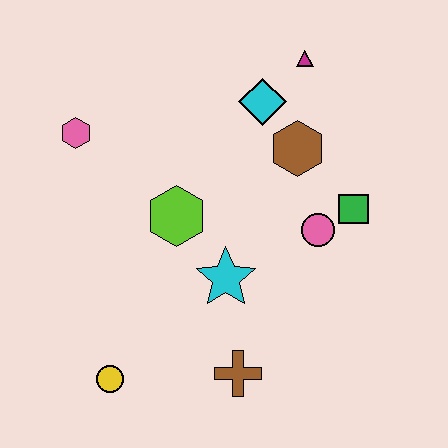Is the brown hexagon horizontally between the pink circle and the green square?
No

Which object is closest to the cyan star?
The lime hexagon is closest to the cyan star.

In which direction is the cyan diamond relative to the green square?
The cyan diamond is above the green square.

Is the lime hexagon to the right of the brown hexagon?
No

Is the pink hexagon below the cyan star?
No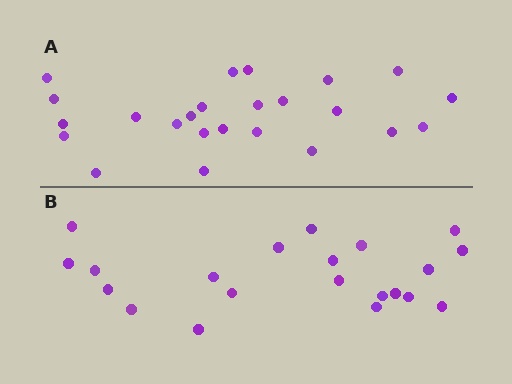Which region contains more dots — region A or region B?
Region A (the top region) has more dots.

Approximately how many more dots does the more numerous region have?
Region A has just a few more — roughly 2 or 3 more dots than region B.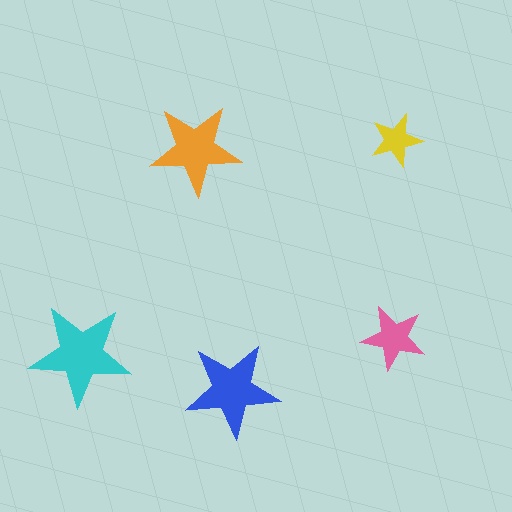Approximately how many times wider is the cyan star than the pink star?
About 1.5 times wider.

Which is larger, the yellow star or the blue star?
The blue one.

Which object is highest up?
The yellow star is topmost.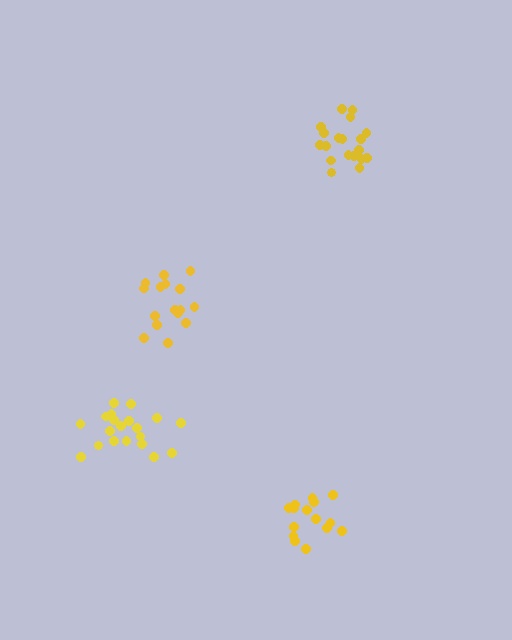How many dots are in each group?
Group 1: 16 dots, Group 2: 19 dots, Group 3: 20 dots, Group 4: 15 dots (70 total).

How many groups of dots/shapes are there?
There are 4 groups.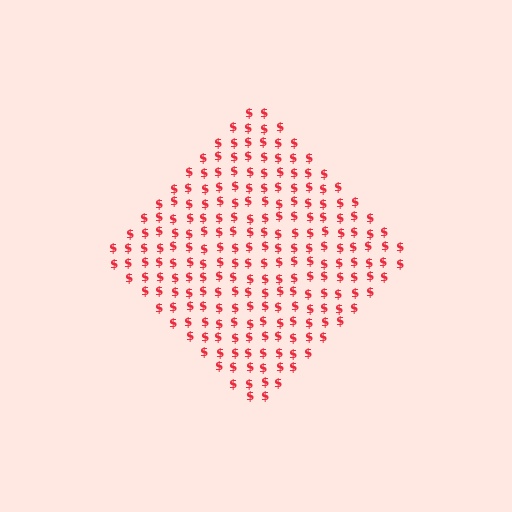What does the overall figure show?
The overall figure shows a diamond.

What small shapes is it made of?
It is made of small dollar signs.